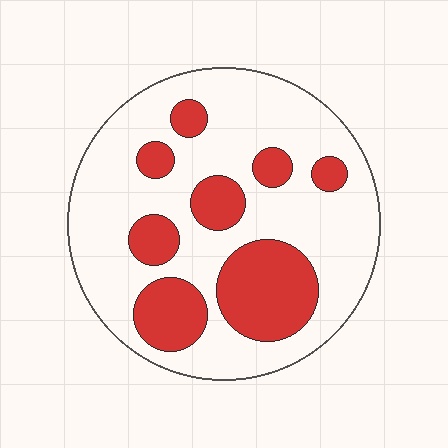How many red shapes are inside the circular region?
8.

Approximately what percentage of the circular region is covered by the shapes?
Approximately 30%.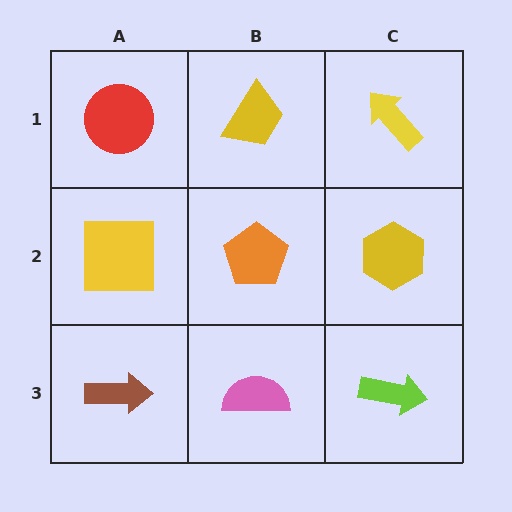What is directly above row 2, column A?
A red circle.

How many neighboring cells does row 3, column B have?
3.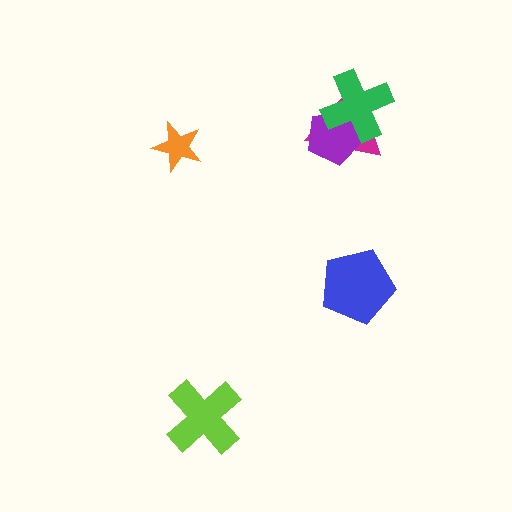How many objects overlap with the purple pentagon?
2 objects overlap with the purple pentagon.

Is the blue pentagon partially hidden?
No, no other shape covers it.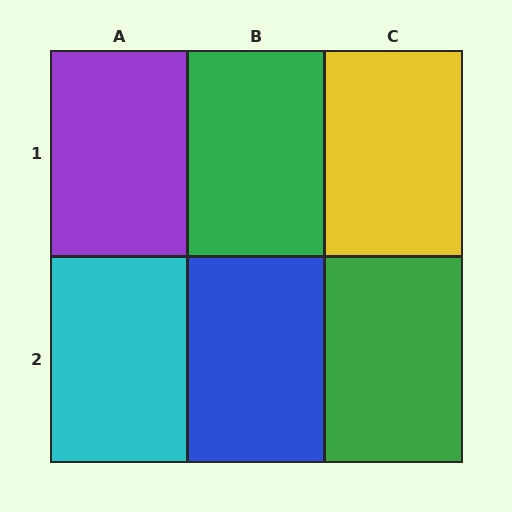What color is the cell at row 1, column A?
Purple.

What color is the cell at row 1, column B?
Green.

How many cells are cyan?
1 cell is cyan.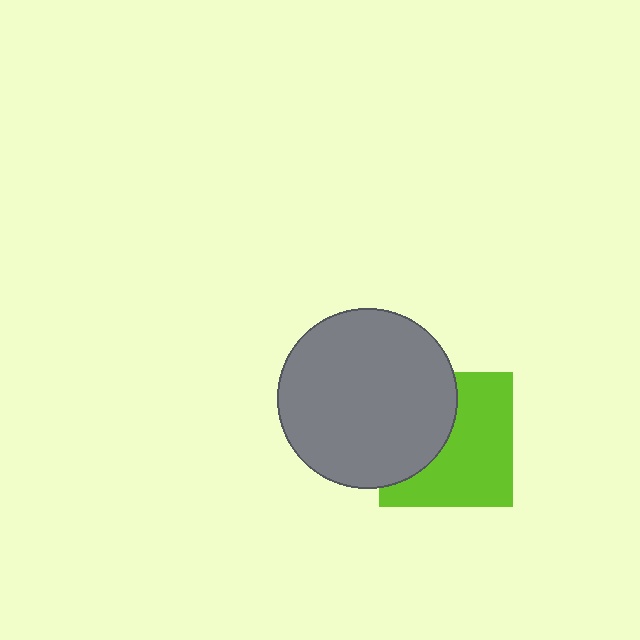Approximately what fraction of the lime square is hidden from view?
Roughly 41% of the lime square is hidden behind the gray circle.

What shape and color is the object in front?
The object in front is a gray circle.